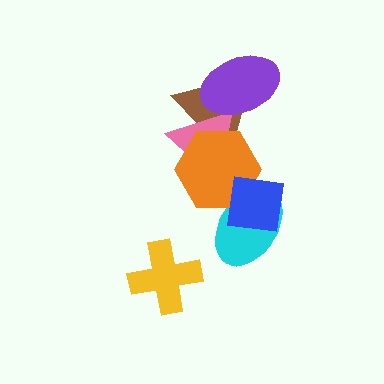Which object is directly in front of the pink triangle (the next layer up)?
The orange hexagon is directly in front of the pink triangle.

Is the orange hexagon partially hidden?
Yes, it is partially covered by another shape.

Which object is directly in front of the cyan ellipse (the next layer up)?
The orange hexagon is directly in front of the cyan ellipse.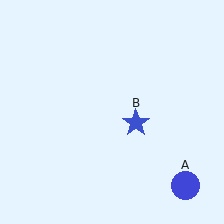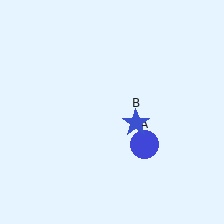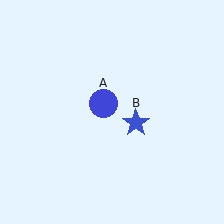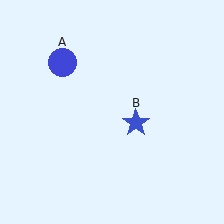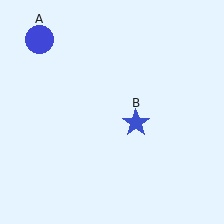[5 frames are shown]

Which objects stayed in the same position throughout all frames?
Blue star (object B) remained stationary.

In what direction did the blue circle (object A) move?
The blue circle (object A) moved up and to the left.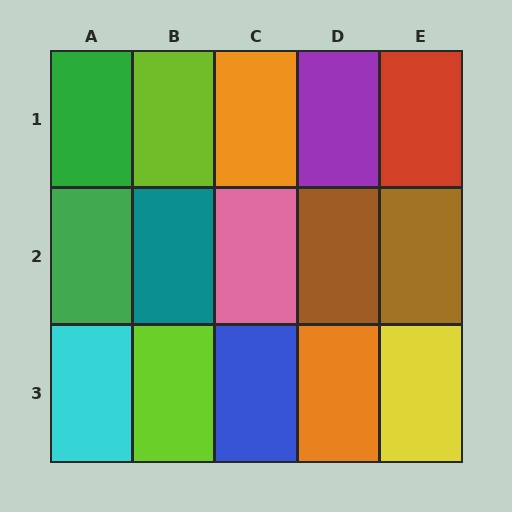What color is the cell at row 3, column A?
Cyan.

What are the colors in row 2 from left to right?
Green, teal, pink, brown, brown.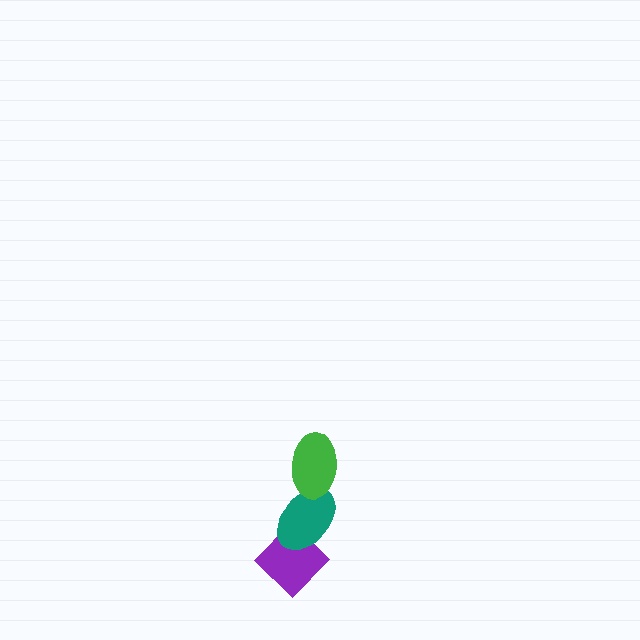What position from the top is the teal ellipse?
The teal ellipse is 2nd from the top.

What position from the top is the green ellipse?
The green ellipse is 1st from the top.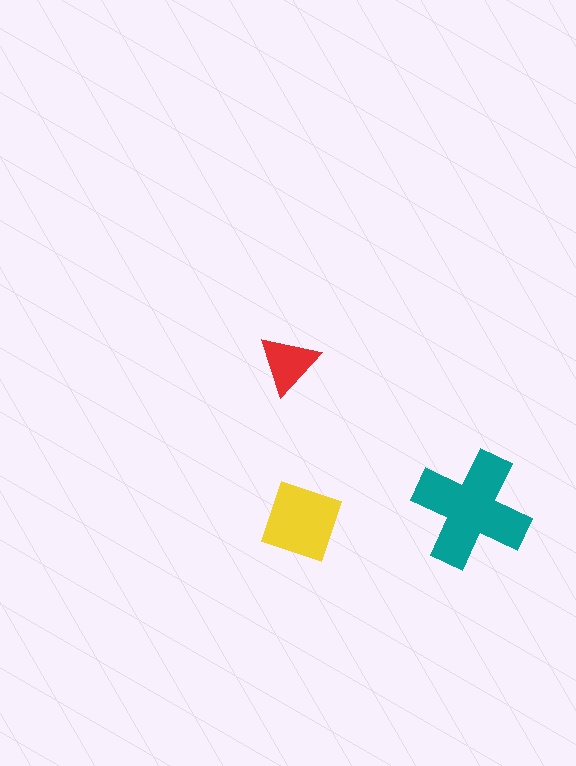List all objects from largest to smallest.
The teal cross, the yellow diamond, the red triangle.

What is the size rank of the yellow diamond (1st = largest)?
2nd.